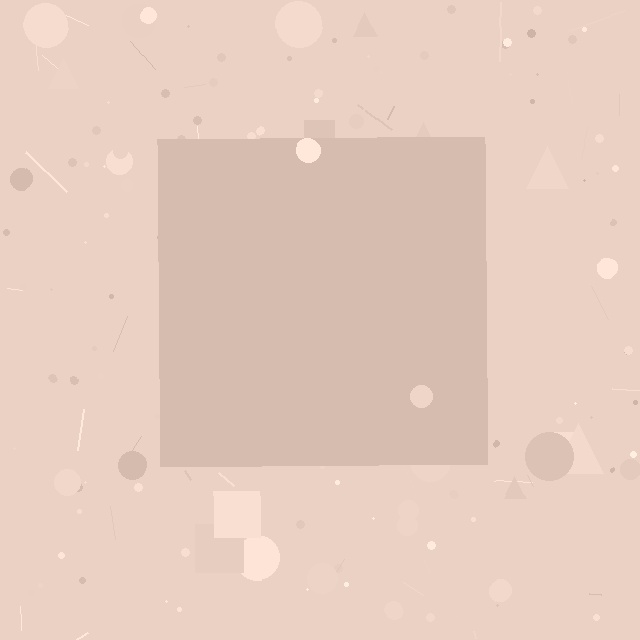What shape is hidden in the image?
A square is hidden in the image.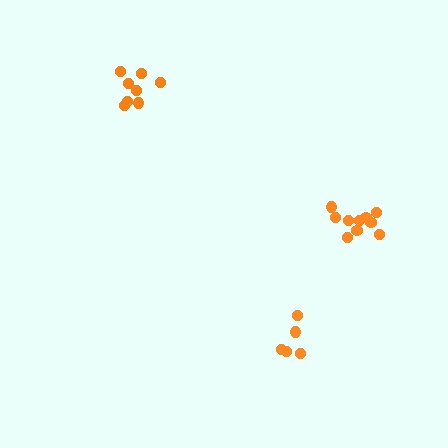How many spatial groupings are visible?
There are 3 spatial groupings.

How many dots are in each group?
Group 1: 10 dots, Group 2: 8 dots, Group 3: 5 dots (23 total).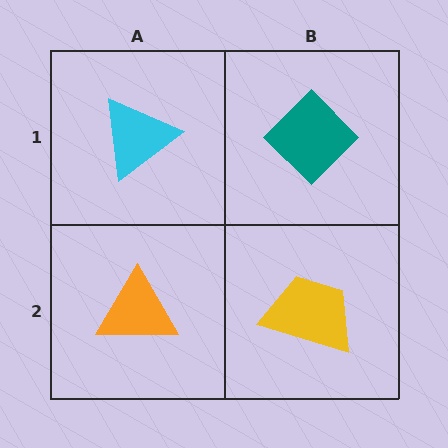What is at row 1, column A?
A cyan triangle.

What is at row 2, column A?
An orange triangle.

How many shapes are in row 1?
2 shapes.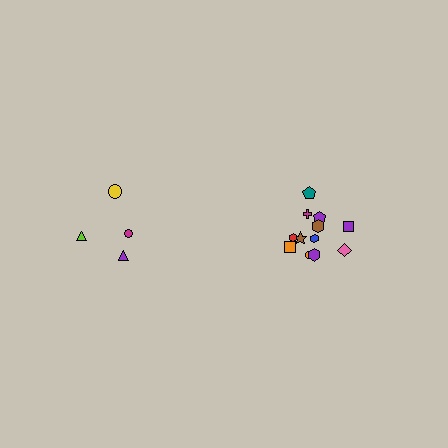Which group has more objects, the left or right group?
The right group.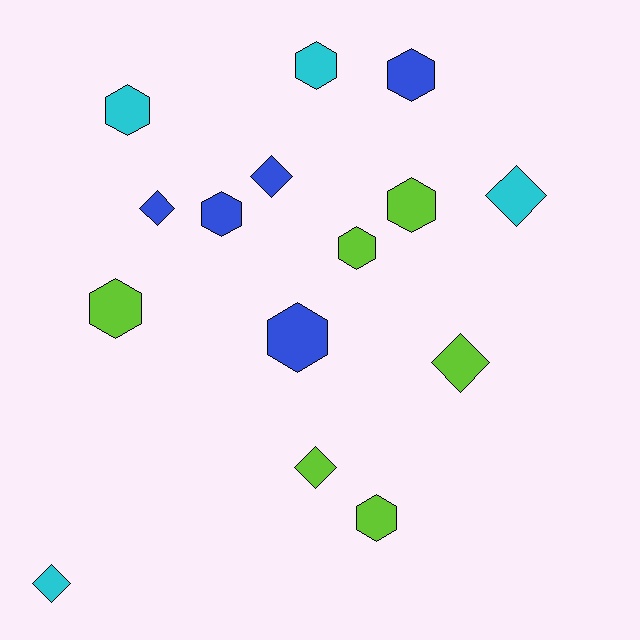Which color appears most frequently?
Lime, with 6 objects.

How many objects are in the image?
There are 15 objects.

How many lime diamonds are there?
There are 2 lime diamonds.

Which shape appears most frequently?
Hexagon, with 9 objects.